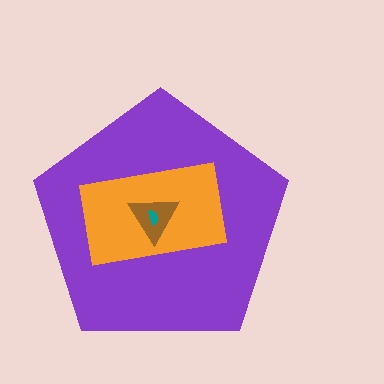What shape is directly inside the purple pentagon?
The orange rectangle.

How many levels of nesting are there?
4.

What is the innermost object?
The teal semicircle.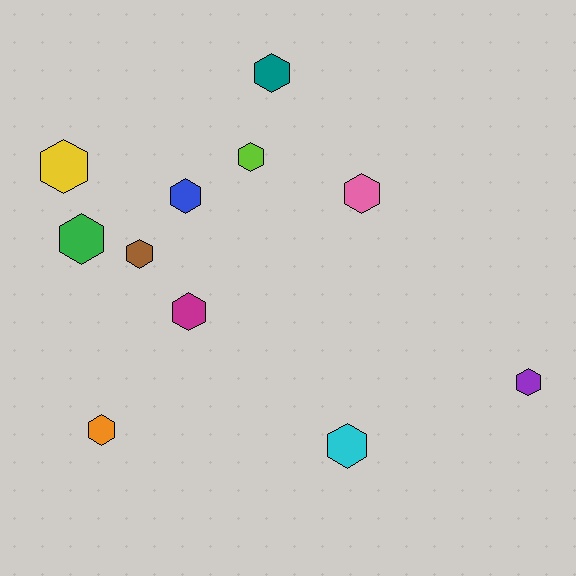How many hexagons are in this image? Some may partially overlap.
There are 11 hexagons.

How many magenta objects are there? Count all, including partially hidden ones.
There is 1 magenta object.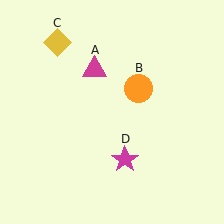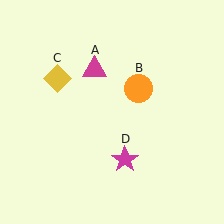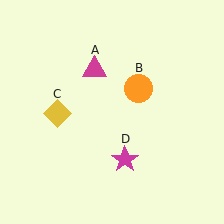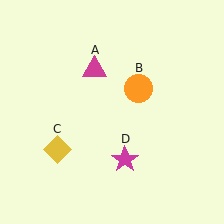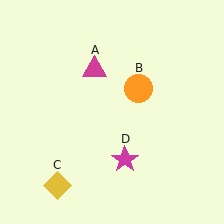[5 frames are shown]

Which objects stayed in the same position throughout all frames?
Magenta triangle (object A) and orange circle (object B) and magenta star (object D) remained stationary.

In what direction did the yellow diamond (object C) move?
The yellow diamond (object C) moved down.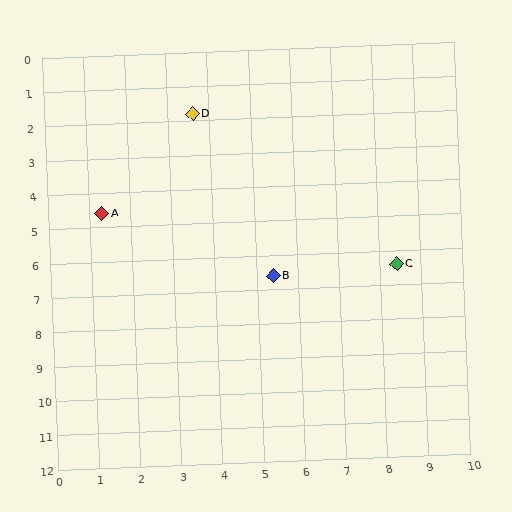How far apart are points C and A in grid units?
Points C and A are about 7.3 grid units apart.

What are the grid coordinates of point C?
Point C is at approximately (8.4, 6.4).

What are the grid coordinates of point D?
Point D is at approximately (3.6, 1.8).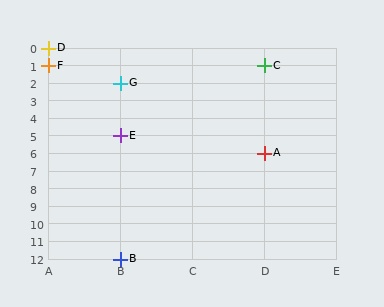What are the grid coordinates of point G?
Point G is at grid coordinates (B, 2).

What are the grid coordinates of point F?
Point F is at grid coordinates (A, 1).